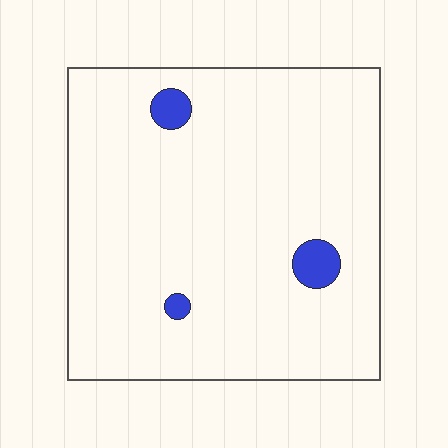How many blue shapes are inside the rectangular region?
3.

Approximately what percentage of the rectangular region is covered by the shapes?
Approximately 5%.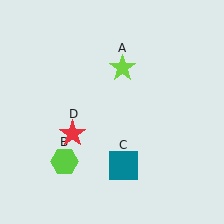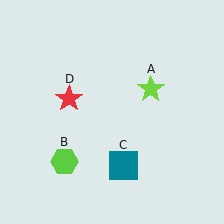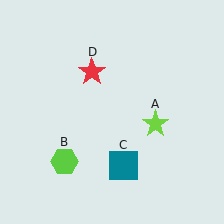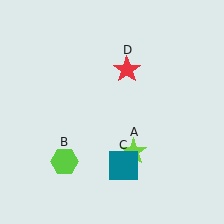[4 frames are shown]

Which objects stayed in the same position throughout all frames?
Lime hexagon (object B) and teal square (object C) remained stationary.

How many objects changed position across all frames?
2 objects changed position: lime star (object A), red star (object D).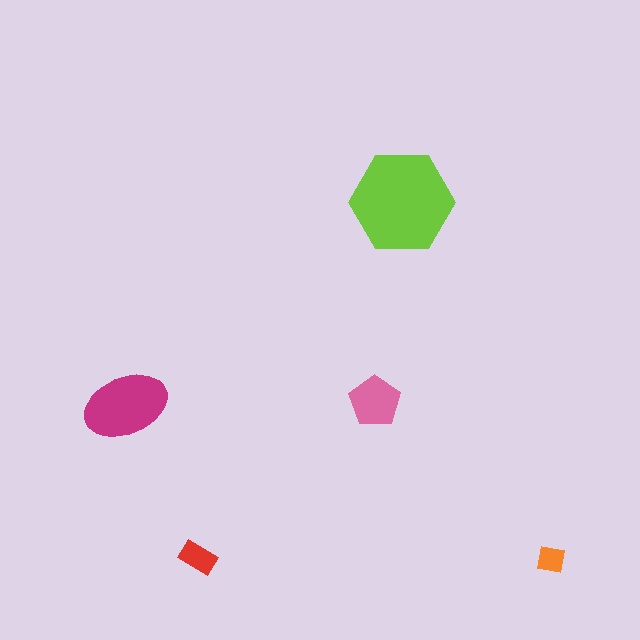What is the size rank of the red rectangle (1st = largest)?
4th.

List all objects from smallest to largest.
The orange square, the red rectangle, the pink pentagon, the magenta ellipse, the lime hexagon.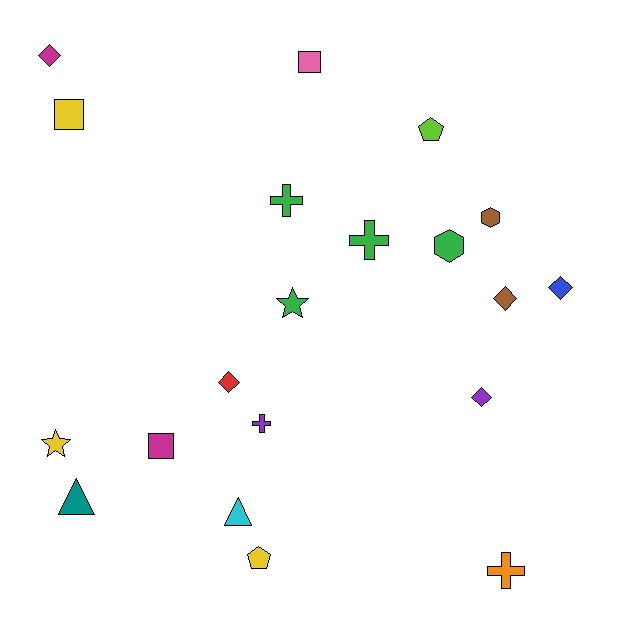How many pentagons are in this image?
There are 2 pentagons.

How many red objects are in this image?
There is 1 red object.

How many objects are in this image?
There are 20 objects.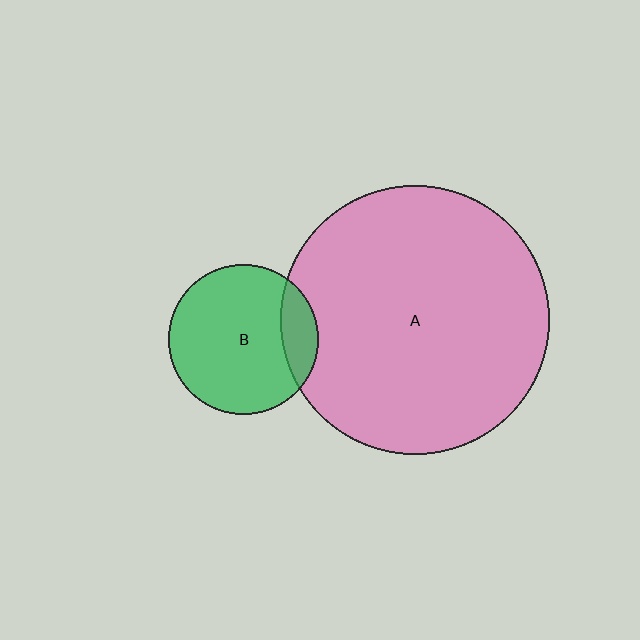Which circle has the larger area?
Circle A (pink).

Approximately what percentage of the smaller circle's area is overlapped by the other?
Approximately 15%.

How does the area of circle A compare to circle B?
Approximately 3.2 times.